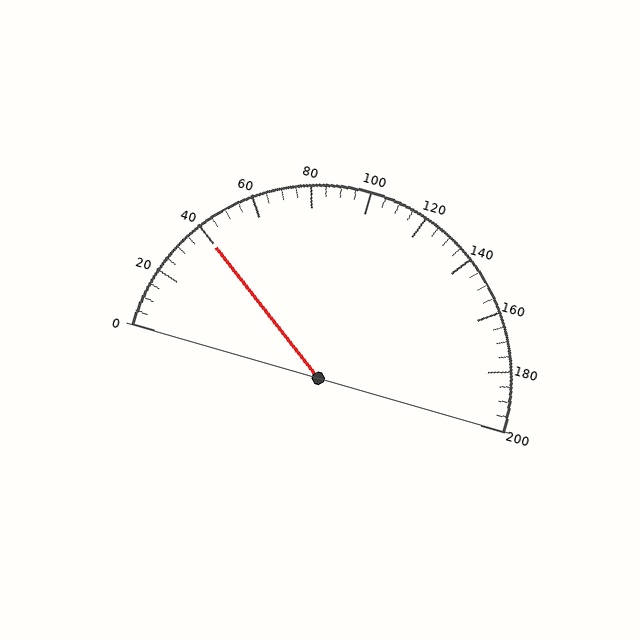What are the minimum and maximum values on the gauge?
The gauge ranges from 0 to 200.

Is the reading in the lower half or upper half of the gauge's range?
The reading is in the lower half of the range (0 to 200).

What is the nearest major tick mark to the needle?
The nearest major tick mark is 40.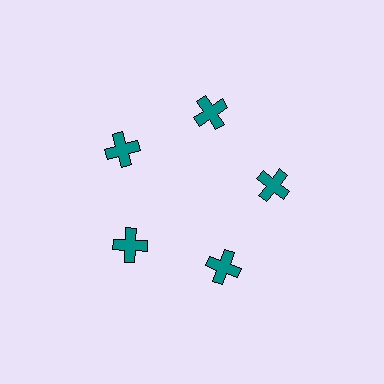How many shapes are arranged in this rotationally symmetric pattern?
There are 5 shapes, arranged in 5 groups of 1.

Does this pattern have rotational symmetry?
Yes, this pattern has 5-fold rotational symmetry. It looks the same after rotating 72 degrees around the center.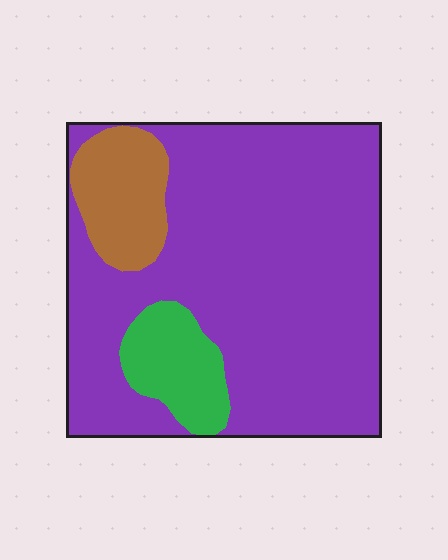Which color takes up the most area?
Purple, at roughly 80%.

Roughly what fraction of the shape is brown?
Brown covers about 10% of the shape.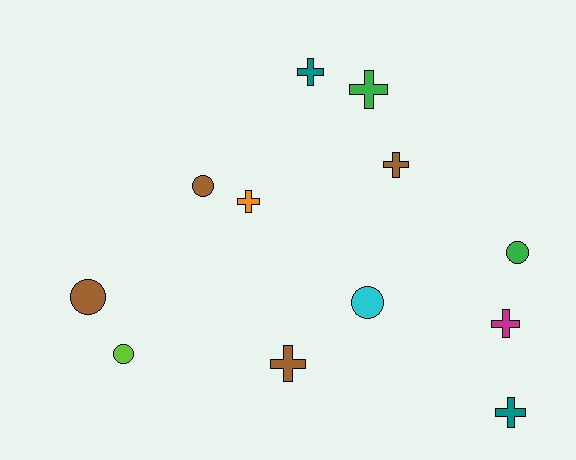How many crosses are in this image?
There are 7 crosses.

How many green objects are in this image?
There are 2 green objects.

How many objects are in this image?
There are 12 objects.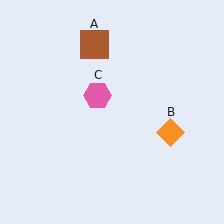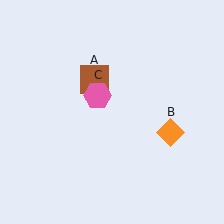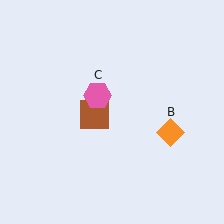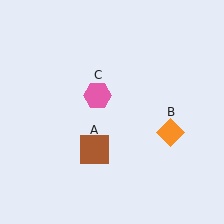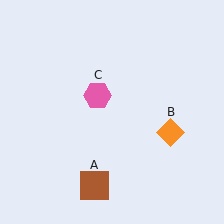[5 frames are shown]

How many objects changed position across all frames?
1 object changed position: brown square (object A).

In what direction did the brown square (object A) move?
The brown square (object A) moved down.